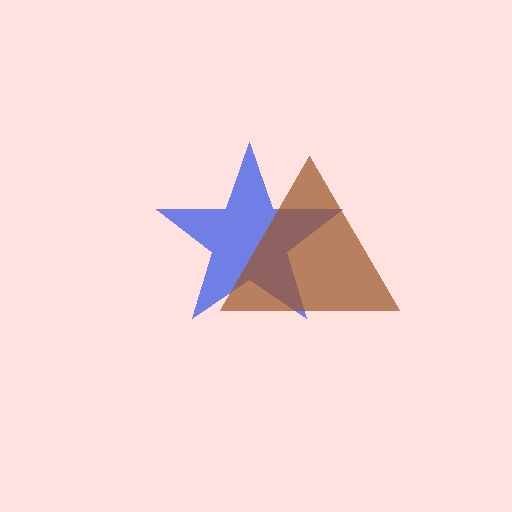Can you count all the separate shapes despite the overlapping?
Yes, there are 2 separate shapes.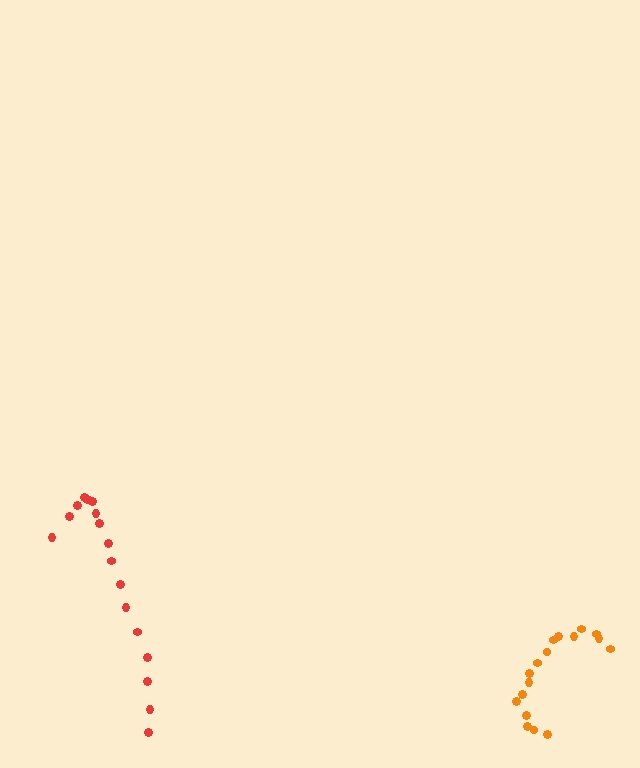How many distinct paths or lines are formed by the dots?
There are 2 distinct paths.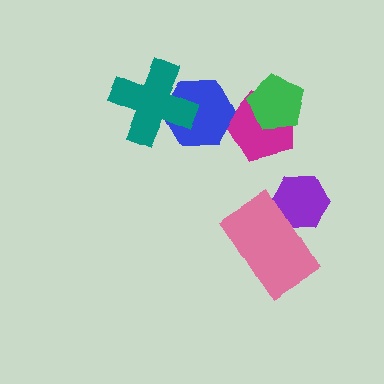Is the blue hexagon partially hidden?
Yes, it is partially covered by another shape.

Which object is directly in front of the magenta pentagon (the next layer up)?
The blue hexagon is directly in front of the magenta pentagon.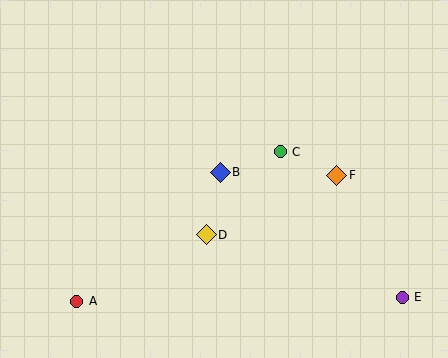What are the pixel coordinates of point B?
Point B is at (220, 172).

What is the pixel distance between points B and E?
The distance between B and E is 221 pixels.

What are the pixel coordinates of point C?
Point C is at (280, 152).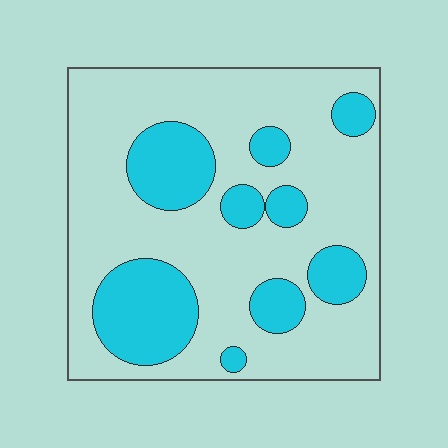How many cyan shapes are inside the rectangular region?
9.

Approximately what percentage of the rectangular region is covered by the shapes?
Approximately 30%.